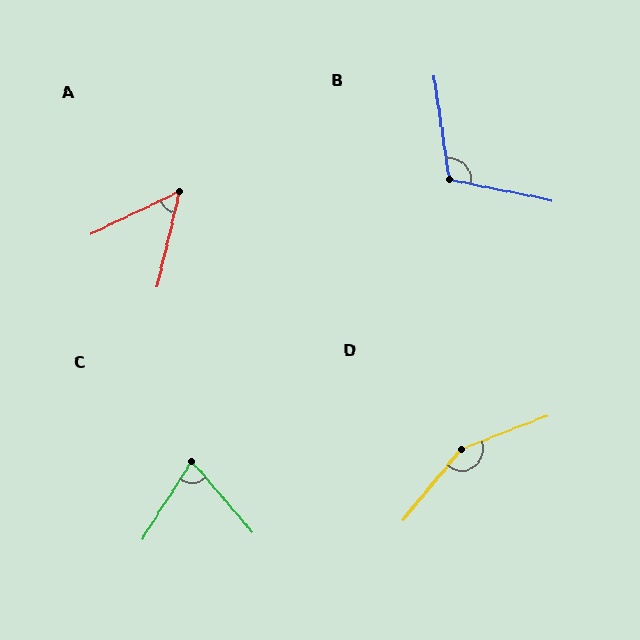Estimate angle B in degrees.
Approximately 110 degrees.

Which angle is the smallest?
A, at approximately 51 degrees.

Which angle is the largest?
D, at approximately 151 degrees.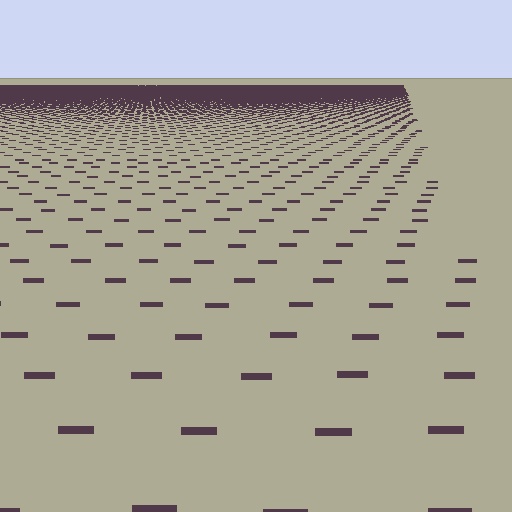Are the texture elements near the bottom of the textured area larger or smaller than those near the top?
Larger. Near the bottom, elements are closer to the viewer and appear at a bigger on-screen size.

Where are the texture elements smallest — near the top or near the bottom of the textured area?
Near the top.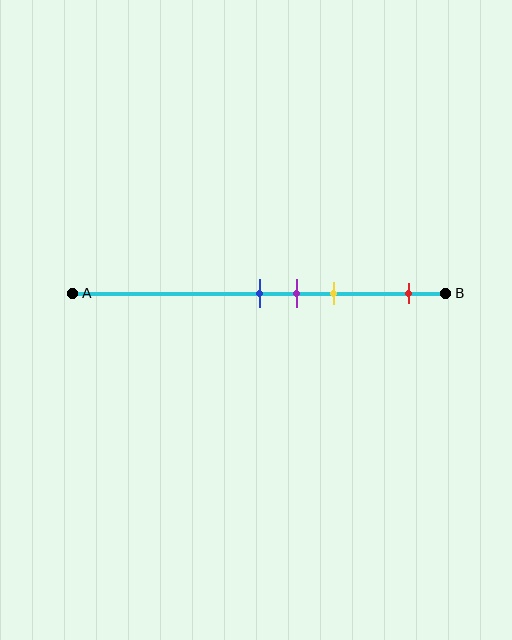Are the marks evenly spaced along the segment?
No, the marks are not evenly spaced.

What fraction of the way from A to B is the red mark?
The red mark is approximately 90% (0.9) of the way from A to B.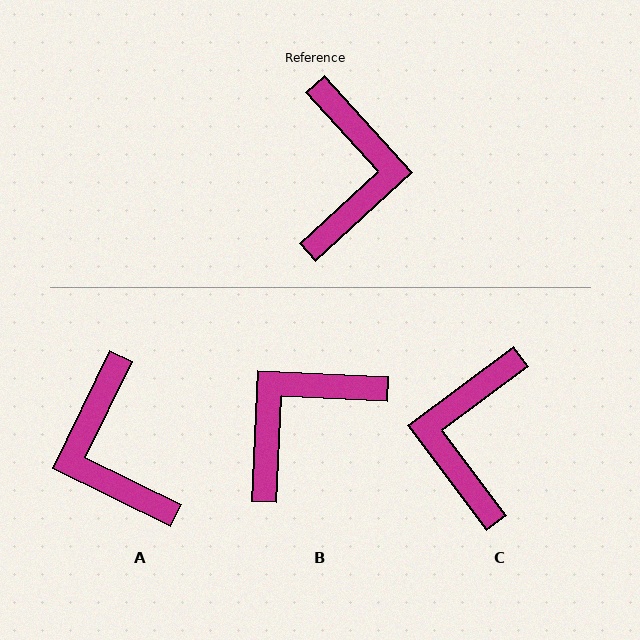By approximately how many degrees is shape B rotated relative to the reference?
Approximately 135 degrees counter-clockwise.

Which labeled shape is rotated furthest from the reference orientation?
C, about 174 degrees away.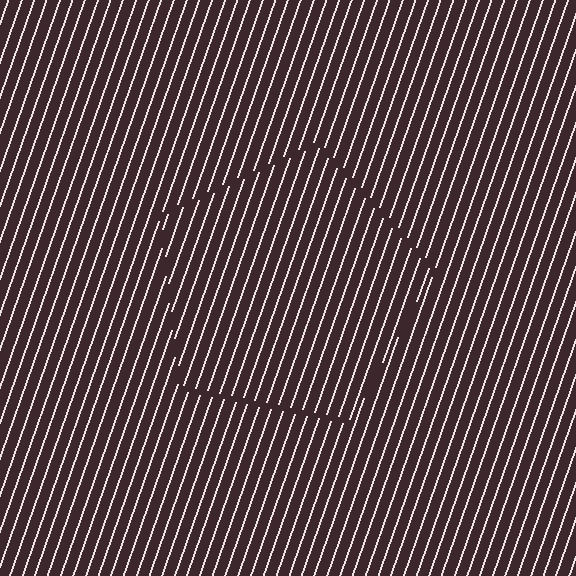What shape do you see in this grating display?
An illusory pentagon. The interior of the shape contains the same grating, shifted by half a period — the contour is defined by the phase discontinuity where line-ends from the inner and outer gratings abut.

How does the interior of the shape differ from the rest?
The interior of the shape contains the same grating, shifted by half a period — the contour is defined by the phase discontinuity where line-ends from the inner and outer gratings abut.